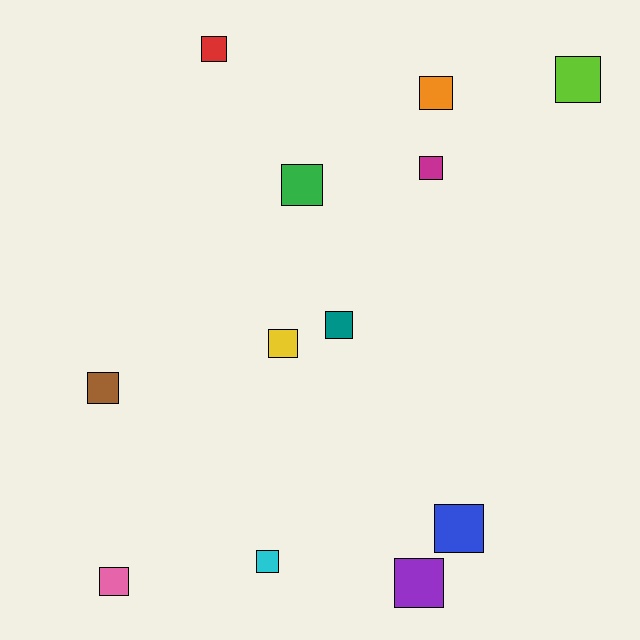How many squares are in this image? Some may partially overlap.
There are 12 squares.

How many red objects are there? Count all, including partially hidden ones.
There is 1 red object.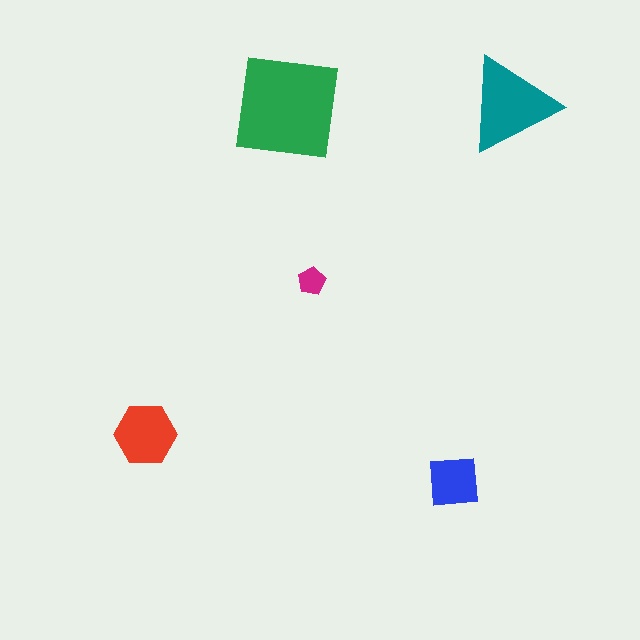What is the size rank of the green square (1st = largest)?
1st.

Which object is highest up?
The teal triangle is topmost.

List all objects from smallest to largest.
The magenta pentagon, the blue square, the red hexagon, the teal triangle, the green square.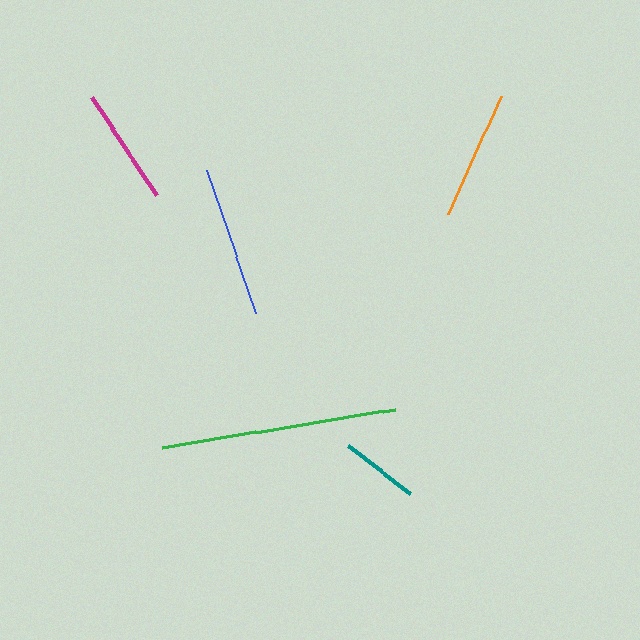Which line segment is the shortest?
The teal line is the shortest at approximately 78 pixels.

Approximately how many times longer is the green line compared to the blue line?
The green line is approximately 1.6 times the length of the blue line.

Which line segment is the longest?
The green line is the longest at approximately 237 pixels.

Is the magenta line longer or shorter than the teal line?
The magenta line is longer than the teal line.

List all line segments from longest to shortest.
From longest to shortest: green, blue, orange, magenta, teal.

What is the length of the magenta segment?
The magenta segment is approximately 117 pixels long.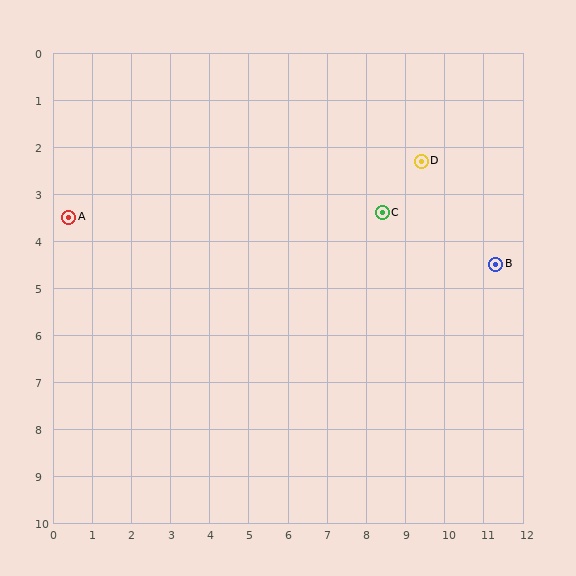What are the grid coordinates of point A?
Point A is at approximately (0.4, 3.5).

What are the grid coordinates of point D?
Point D is at approximately (9.4, 2.3).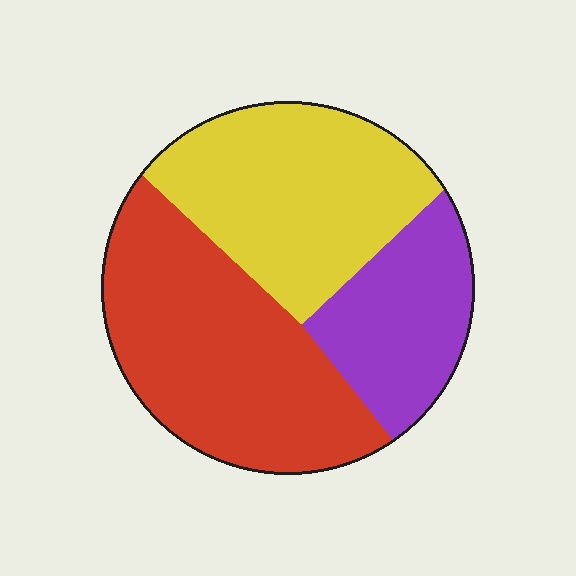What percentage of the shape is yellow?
Yellow covers around 35% of the shape.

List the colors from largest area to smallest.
From largest to smallest: red, yellow, purple.